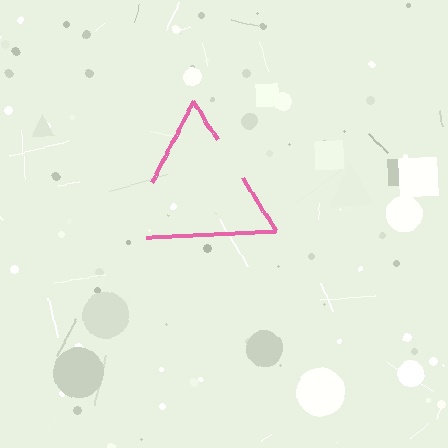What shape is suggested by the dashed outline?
The dashed outline suggests a triangle.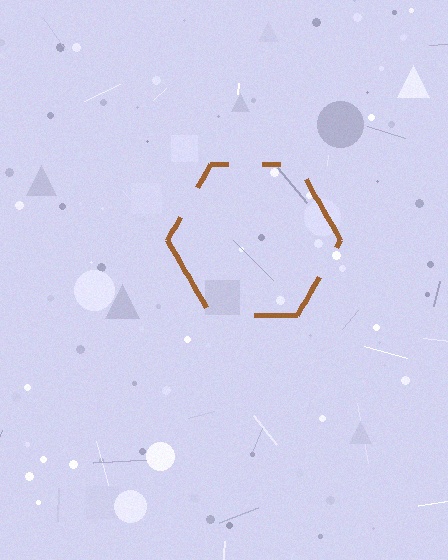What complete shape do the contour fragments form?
The contour fragments form a hexagon.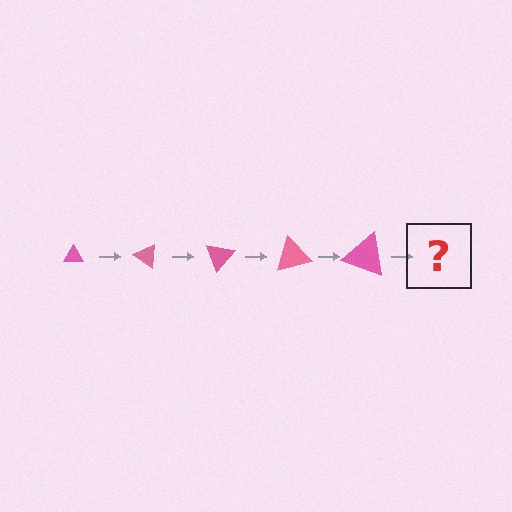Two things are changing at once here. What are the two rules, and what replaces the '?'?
The two rules are that the triangle grows larger each step and it rotates 35 degrees each step. The '?' should be a triangle, larger than the previous one and rotated 175 degrees from the start.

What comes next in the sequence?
The next element should be a triangle, larger than the previous one and rotated 175 degrees from the start.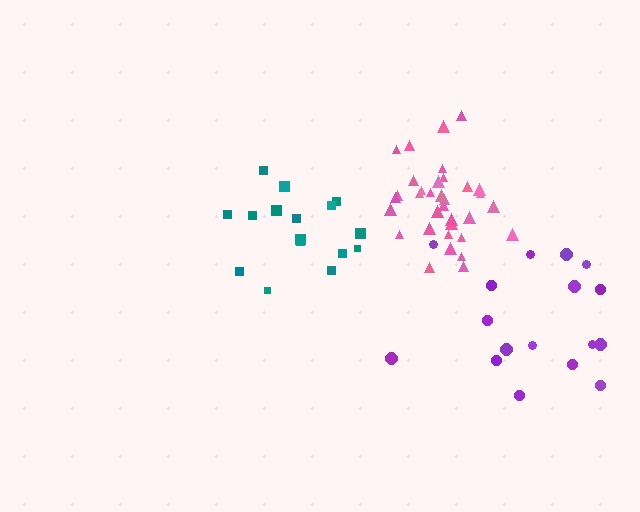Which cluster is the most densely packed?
Pink.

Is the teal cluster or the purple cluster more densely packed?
Teal.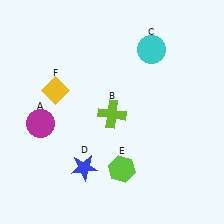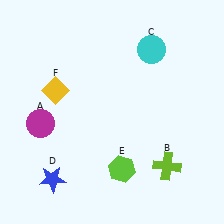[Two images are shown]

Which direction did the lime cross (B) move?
The lime cross (B) moved right.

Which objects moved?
The objects that moved are: the lime cross (B), the blue star (D).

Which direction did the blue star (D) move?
The blue star (D) moved left.